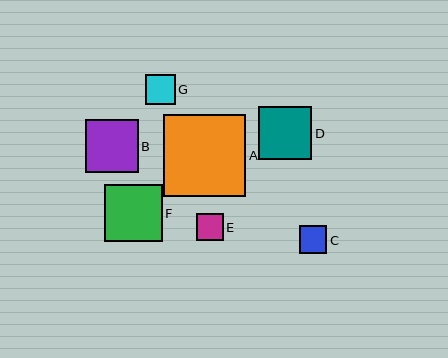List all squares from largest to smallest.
From largest to smallest: A, F, D, B, G, C, E.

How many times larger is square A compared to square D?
Square A is approximately 1.5 times the size of square D.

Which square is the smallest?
Square E is the smallest with a size of approximately 27 pixels.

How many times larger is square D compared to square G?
Square D is approximately 1.8 times the size of square G.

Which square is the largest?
Square A is the largest with a size of approximately 82 pixels.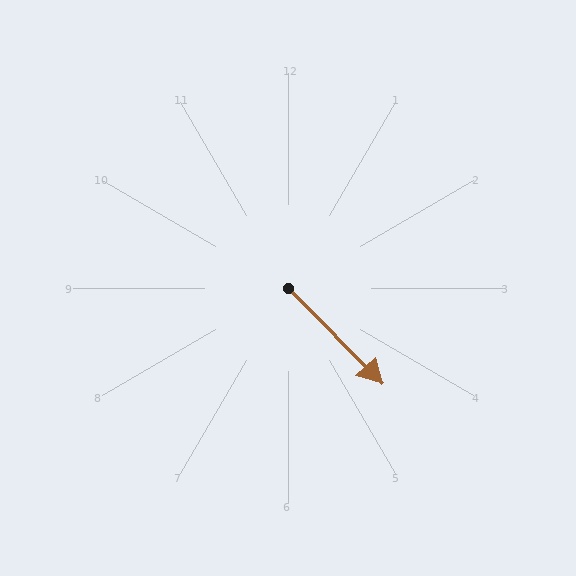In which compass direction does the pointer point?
Southeast.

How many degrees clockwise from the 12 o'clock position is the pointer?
Approximately 135 degrees.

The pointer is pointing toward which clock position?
Roughly 5 o'clock.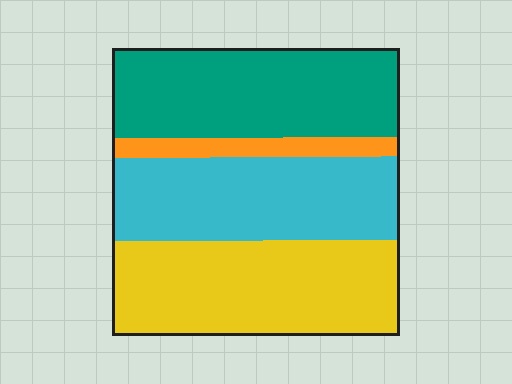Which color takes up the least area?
Orange, at roughly 5%.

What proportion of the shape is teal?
Teal covers roughly 30% of the shape.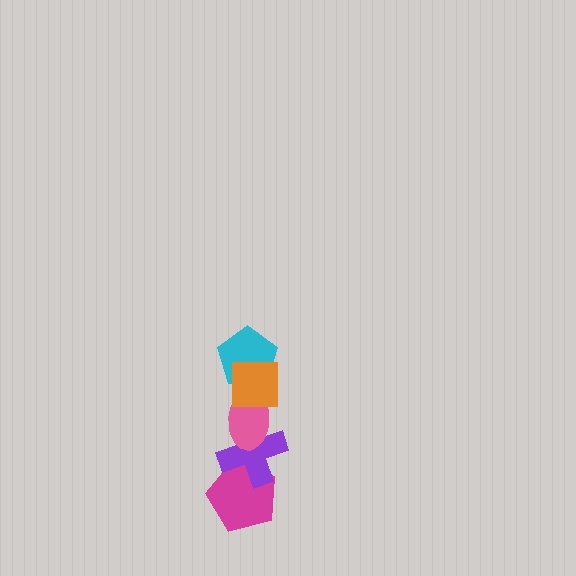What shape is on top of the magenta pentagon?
The purple cross is on top of the magenta pentagon.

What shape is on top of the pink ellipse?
The cyan pentagon is on top of the pink ellipse.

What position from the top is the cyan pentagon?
The cyan pentagon is 2nd from the top.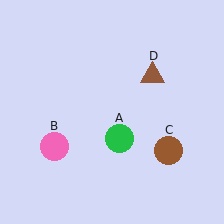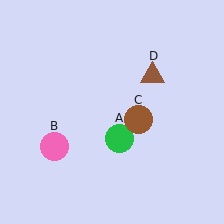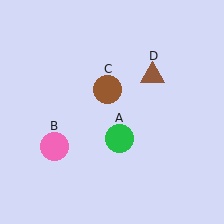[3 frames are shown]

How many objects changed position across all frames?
1 object changed position: brown circle (object C).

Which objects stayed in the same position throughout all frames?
Green circle (object A) and pink circle (object B) and brown triangle (object D) remained stationary.